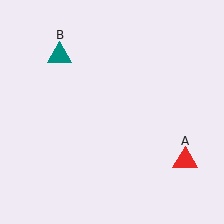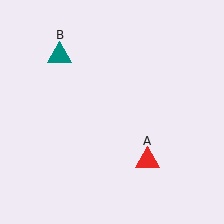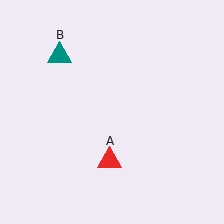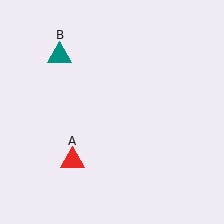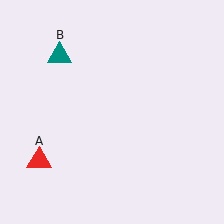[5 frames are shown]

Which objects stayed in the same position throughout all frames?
Teal triangle (object B) remained stationary.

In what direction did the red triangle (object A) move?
The red triangle (object A) moved left.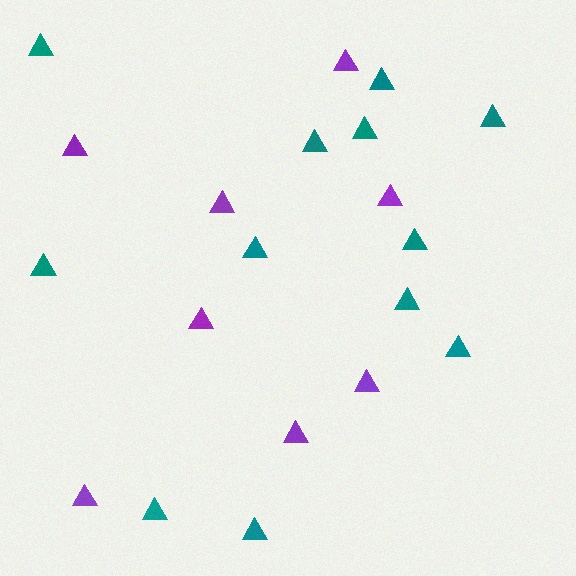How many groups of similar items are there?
There are 2 groups: one group of purple triangles (8) and one group of teal triangles (12).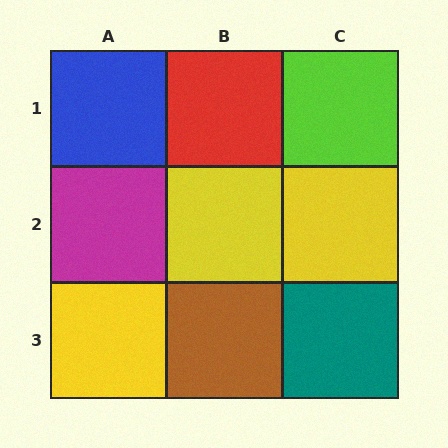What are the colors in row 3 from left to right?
Yellow, brown, teal.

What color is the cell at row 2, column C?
Yellow.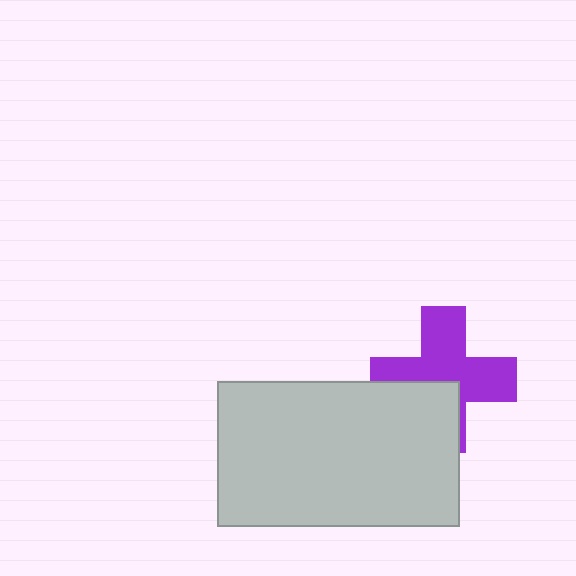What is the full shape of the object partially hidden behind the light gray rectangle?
The partially hidden object is a purple cross.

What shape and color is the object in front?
The object in front is a light gray rectangle.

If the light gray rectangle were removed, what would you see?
You would see the complete purple cross.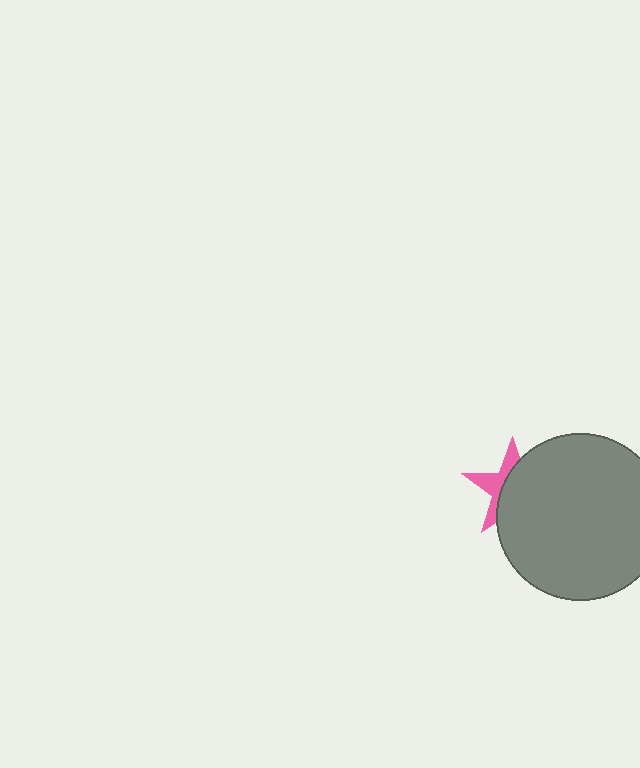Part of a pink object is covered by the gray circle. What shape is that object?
It is a star.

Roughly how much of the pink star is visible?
A small part of it is visible (roughly 37%).